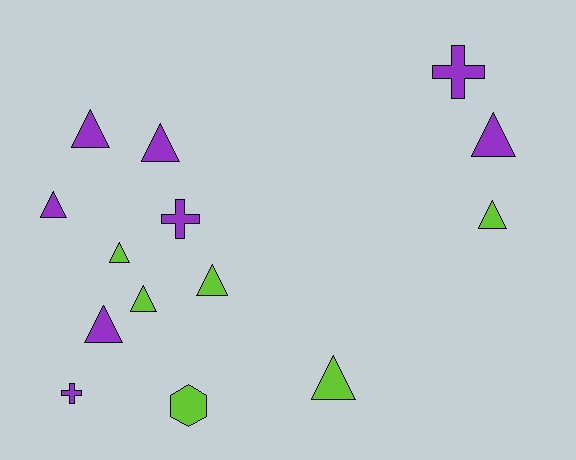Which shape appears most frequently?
Triangle, with 10 objects.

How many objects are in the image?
There are 14 objects.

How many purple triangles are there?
There are 5 purple triangles.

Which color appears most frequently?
Purple, with 8 objects.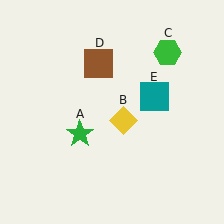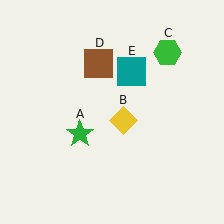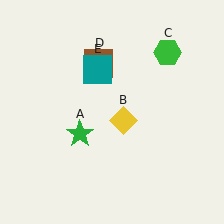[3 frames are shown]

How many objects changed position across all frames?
1 object changed position: teal square (object E).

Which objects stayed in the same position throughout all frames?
Green star (object A) and yellow diamond (object B) and green hexagon (object C) and brown square (object D) remained stationary.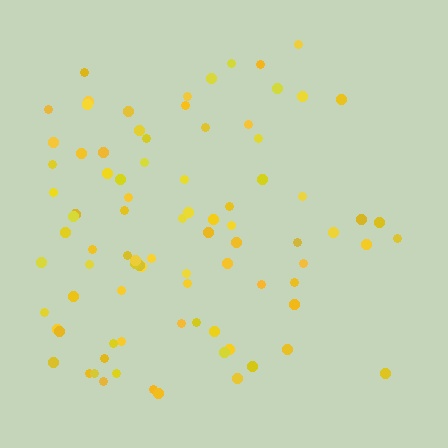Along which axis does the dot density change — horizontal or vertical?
Horizontal.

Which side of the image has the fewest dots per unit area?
The right.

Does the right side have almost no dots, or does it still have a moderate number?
Still a moderate number, just noticeably fewer than the left.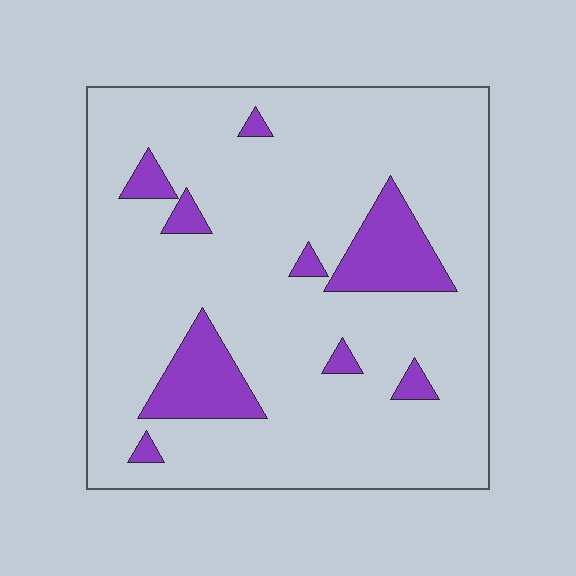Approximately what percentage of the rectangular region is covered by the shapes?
Approximately 15%.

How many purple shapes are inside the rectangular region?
9.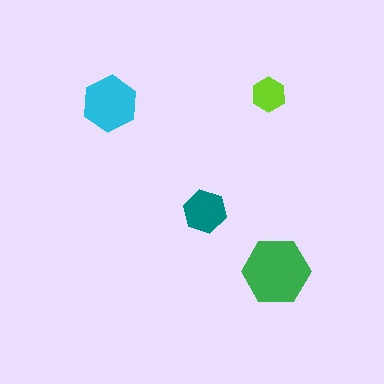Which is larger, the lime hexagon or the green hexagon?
The green one.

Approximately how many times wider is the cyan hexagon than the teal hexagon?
About 1.5 times wider.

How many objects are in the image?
There are 4 objects in the image.